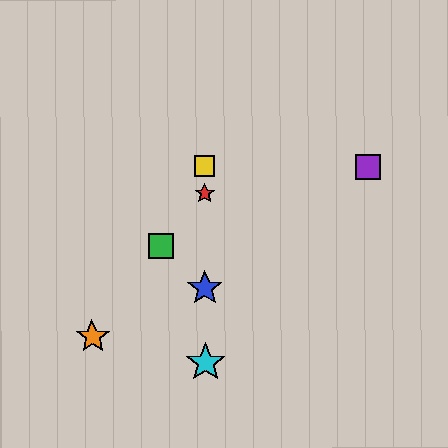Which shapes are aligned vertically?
The red star, the blue star, the yellow square, the cyan star are aligned vertically.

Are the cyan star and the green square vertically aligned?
No, the cyan star is at x≈205 and the green square is at x≈162.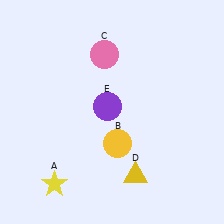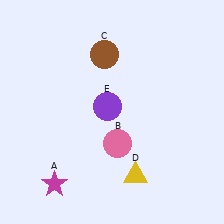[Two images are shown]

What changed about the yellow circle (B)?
In Image 1, B is yellow. In Image 2, it changed to pink.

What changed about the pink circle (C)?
In Image 1, C is pink. In Image 2, it changed to brown.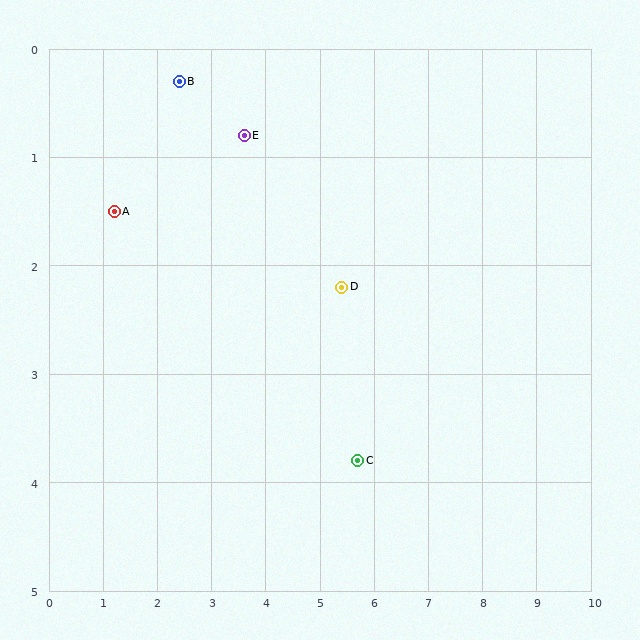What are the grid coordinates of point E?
Point E is at approximately (3.6, 0.8).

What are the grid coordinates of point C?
Point C is at approximately (5.7, 3.8).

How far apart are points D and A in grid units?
Points D and A are about 4.3 grid units apart.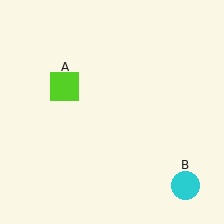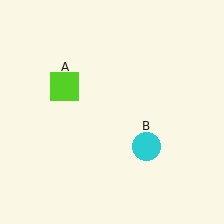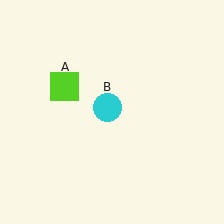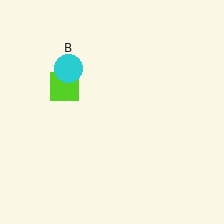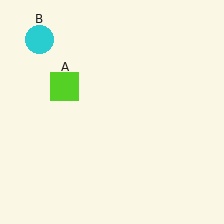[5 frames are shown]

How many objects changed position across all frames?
1 object changed position: cyan circle (object B).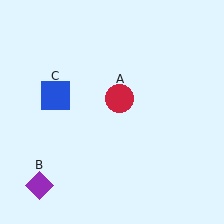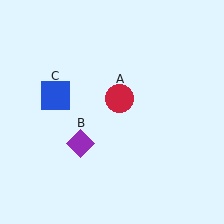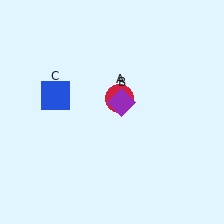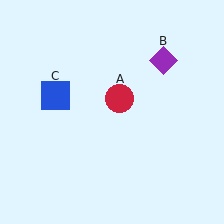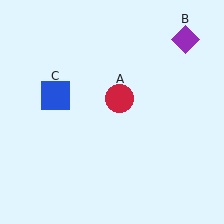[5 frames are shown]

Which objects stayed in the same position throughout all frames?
Red circle (object A) and blue square (object C) remained stationary.